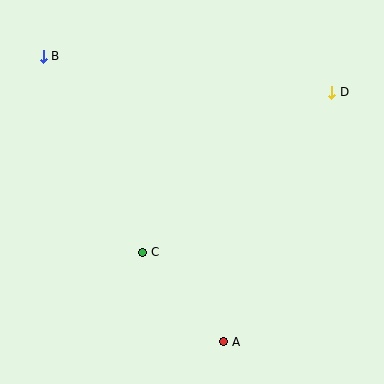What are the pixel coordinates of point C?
Point C is at (143, 252).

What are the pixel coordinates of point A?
Point A is at (224, 342).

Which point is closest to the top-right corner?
Point D is closest to the top-right corner.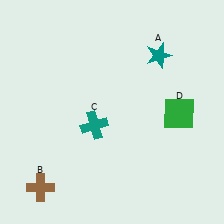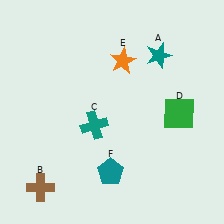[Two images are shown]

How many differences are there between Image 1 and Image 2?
There are 2 differences between the two images.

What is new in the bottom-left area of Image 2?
A teal pentagon (F) was added in the bottom-left area of Image 2.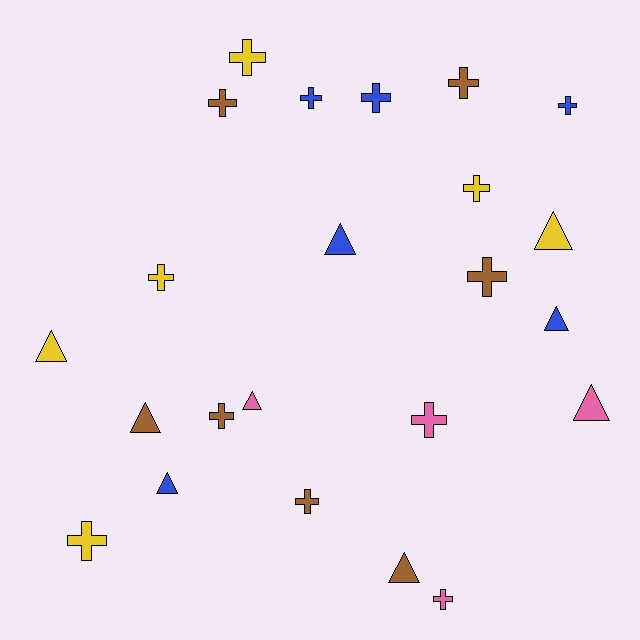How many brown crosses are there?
There are 5 brown crosses.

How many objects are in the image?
There are 23 objects.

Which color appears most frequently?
Brown, with 7 objects.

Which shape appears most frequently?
Cross, with 14 objects.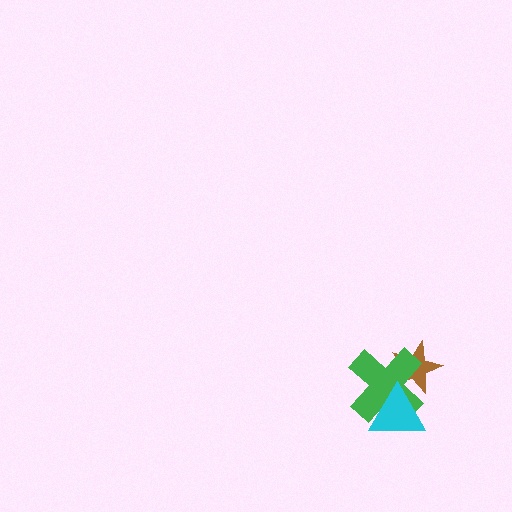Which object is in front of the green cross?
The cyan triangle is in front of the green cross.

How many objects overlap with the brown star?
2 objects overlap with the brown star.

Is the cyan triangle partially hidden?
No, no other shape covers it.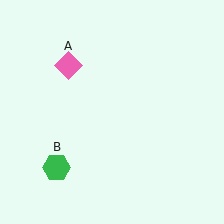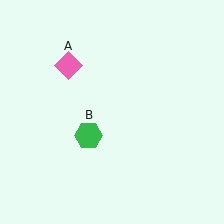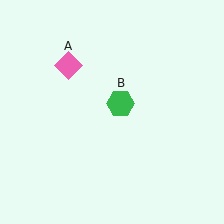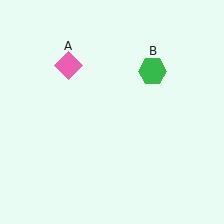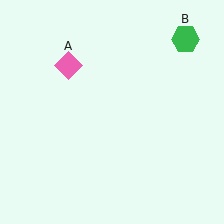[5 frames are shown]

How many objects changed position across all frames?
1 object changed position: green hexagon (object B).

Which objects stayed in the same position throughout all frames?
Pink diamond (object A) remained stationary.